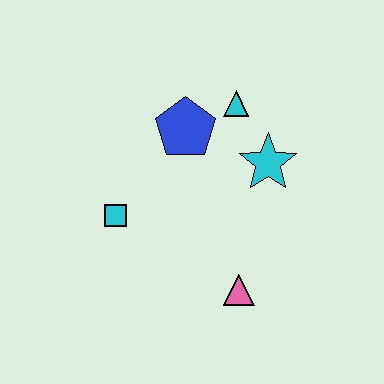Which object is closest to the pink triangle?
The cyan star is closest to the pink triangle.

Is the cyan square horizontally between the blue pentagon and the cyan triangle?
No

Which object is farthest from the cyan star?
The cyan square is farthest from the cyan star.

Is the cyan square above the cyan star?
No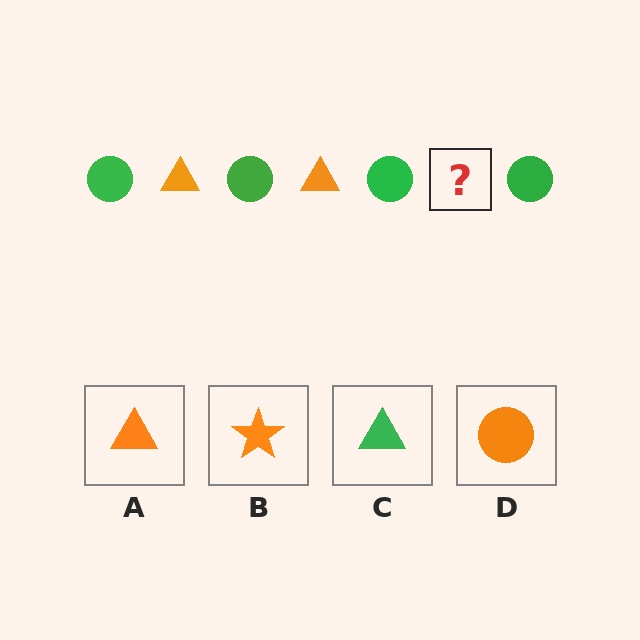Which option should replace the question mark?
Option A.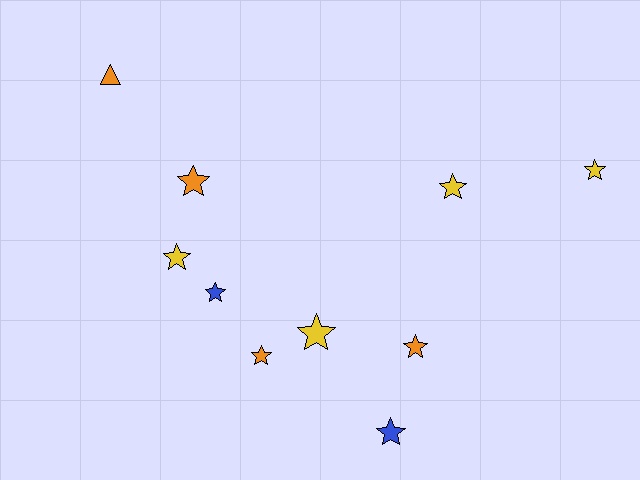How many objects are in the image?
There are 10 objects.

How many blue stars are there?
There are 2 blue stars.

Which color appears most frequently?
Yellow, with 4 objects.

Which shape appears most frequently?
Star, with 9 objects.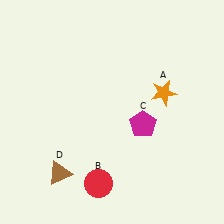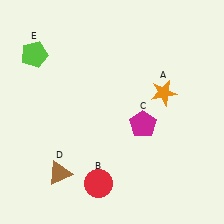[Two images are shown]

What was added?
A lime pentagon (E) was added in Image 2.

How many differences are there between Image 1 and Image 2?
There is 1 difference between the two images.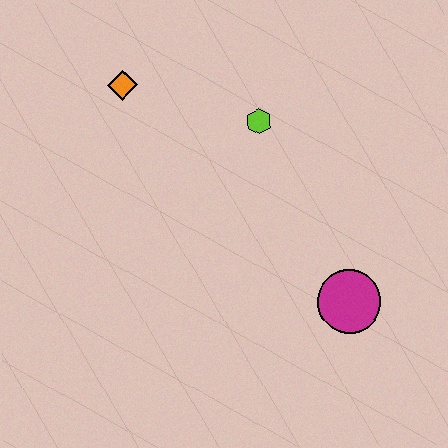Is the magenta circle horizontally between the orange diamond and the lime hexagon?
No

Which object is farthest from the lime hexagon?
The magenta circle is farthest from the lime hexagon.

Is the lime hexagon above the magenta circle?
Yes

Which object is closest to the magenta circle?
The lime hexagon is closest to the magenta circle.